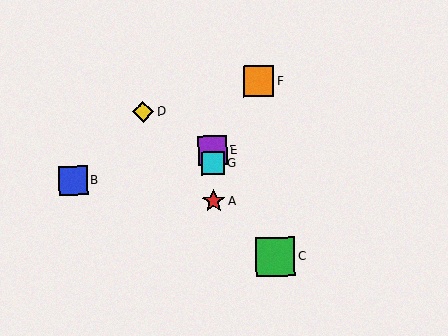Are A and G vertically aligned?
Yes, both are at x≈214.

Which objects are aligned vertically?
Objects A, E, G are aligned vertically.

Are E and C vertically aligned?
No, E is at x≈212 and C is at x≈275.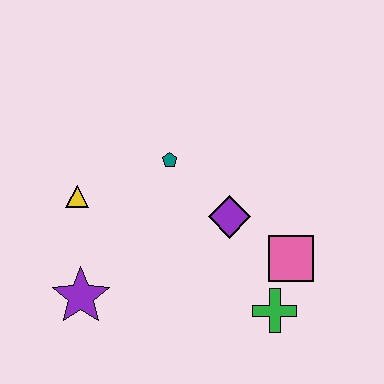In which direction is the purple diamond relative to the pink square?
The purple diamond is to the left of the pink square.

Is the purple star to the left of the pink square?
Yes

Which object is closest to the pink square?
The green cross is closest to the pink square.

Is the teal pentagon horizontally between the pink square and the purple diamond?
No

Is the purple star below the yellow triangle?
Yes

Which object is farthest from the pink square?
The yellow triangle is farthest from the pink square.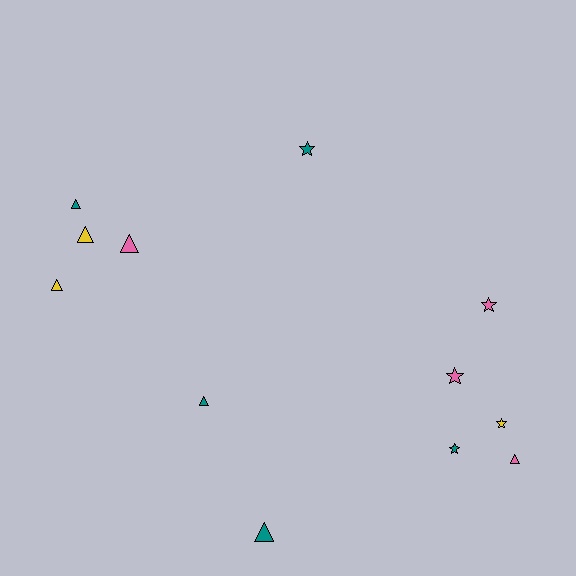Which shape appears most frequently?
Triangle, with 7 objects.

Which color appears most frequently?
Teal, with 5 objects.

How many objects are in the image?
There are 12 objects.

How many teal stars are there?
There are 2 teal stars.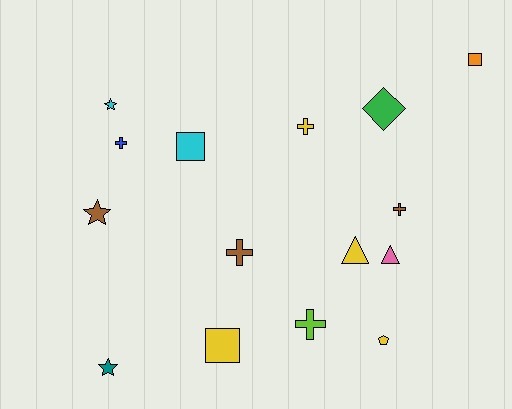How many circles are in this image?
There are no circles.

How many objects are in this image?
There are 15 objects.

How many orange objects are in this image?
There is 1 orange object.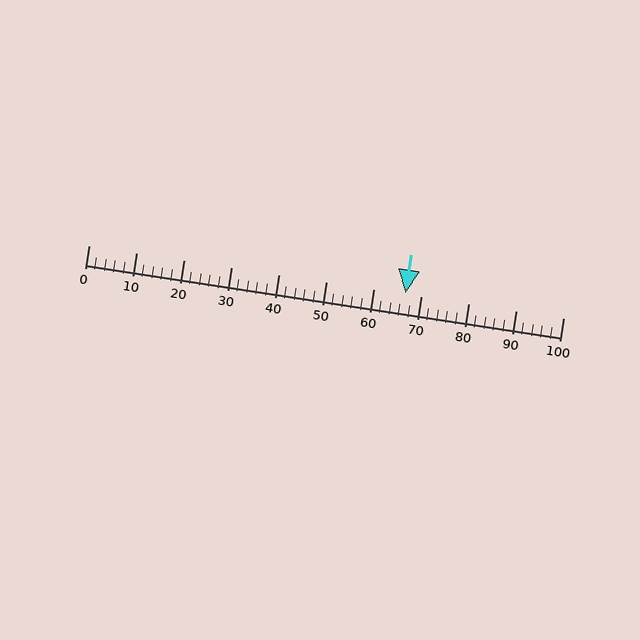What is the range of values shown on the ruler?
The ruler shows values from 0 to 100.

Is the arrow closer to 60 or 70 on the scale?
The arrow is closer to 70.